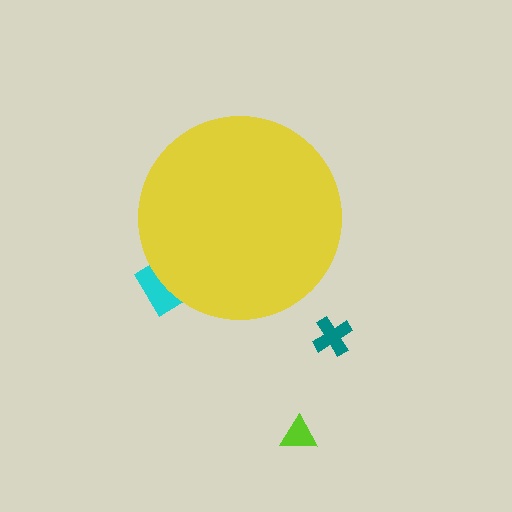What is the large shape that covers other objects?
A yellow circle.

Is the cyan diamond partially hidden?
Yes, the cyan diamond is partially hidden behind the yellow circle.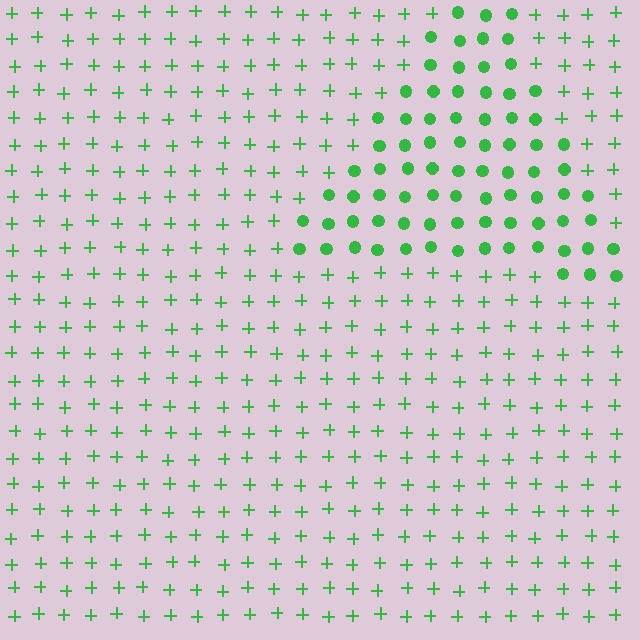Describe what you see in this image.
The image is filled with small green elements arranged in a uniform grid. A triangle-shaped region contains circles, while the surrounding area contains plus signs. The boundary is defined purely by the change in element shape.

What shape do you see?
I see a triangle.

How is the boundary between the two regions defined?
The boundary is defined by a change in element shape: circles inside vs. plus signs outside. All elements share the same color and spacing.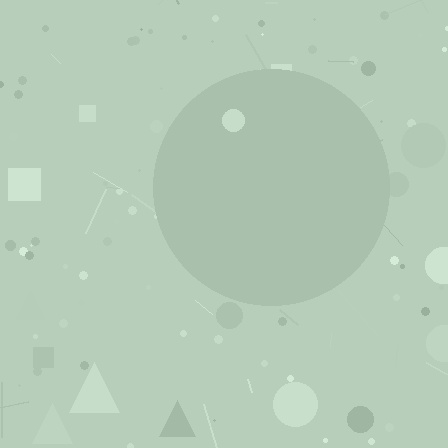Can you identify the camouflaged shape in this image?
The camouflaged shape is a circle.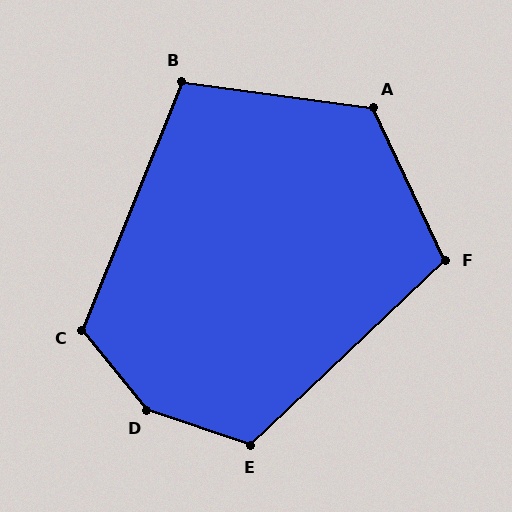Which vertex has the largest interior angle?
D, at approximately 147 degrees.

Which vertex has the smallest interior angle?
B, at approximately 104 degrees.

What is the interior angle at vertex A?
Approximately 123 degrees (obtuse).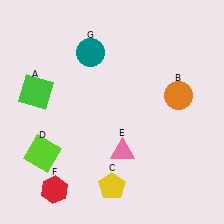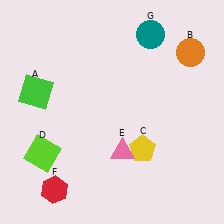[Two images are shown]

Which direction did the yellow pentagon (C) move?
The yellow pentagon (C) moved up.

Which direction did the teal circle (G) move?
The teal circle (G) moved right.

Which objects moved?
The objects that moved are: the orange circle (B), the yellow pentagon (C), the teal circle (G).